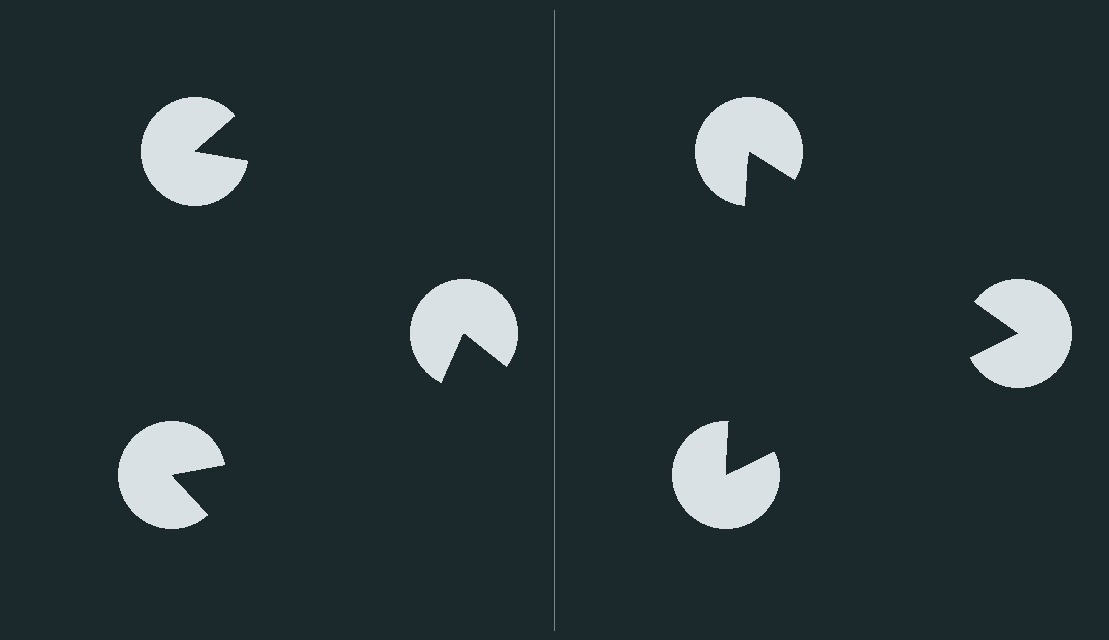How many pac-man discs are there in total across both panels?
6 — 3 on each side.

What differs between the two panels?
The pac-man discs are positioned identically on both sides; only the wedge orientations differ. On the right they align to a triangle; on the left they are misaligned.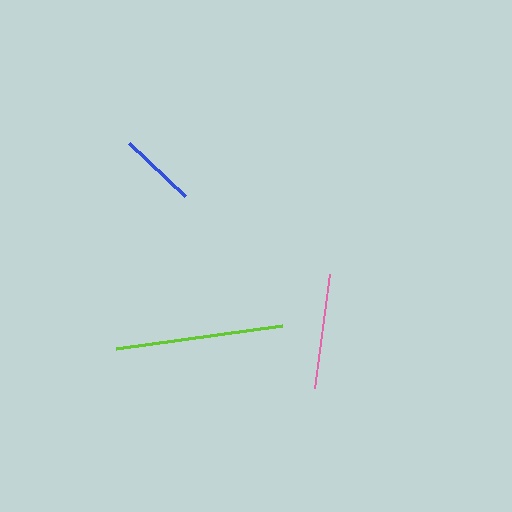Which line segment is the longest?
The lime line is the longest at approximately 168 pixels.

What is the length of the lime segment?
The lime segment is approximately 168 pixels long.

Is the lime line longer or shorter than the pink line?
The lime line is longer than the pink line.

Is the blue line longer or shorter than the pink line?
The pink line is longer than the blue line.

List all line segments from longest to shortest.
From longest to shortest: lime, pink, blue.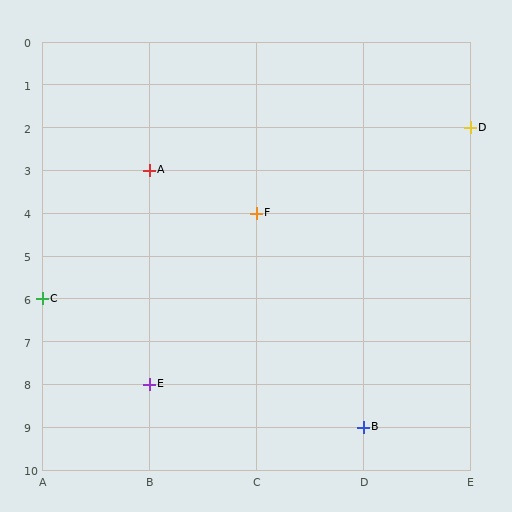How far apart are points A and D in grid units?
Points A and D are 3 columns and 1 row apart (about 3.2 grid units diagonally).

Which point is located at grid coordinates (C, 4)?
Point F is at (C, 4).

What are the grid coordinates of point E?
Point E is at grid coordinates (B, 8).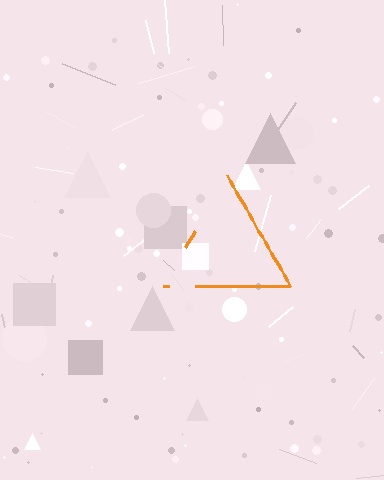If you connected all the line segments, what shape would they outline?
They would outline a triangle.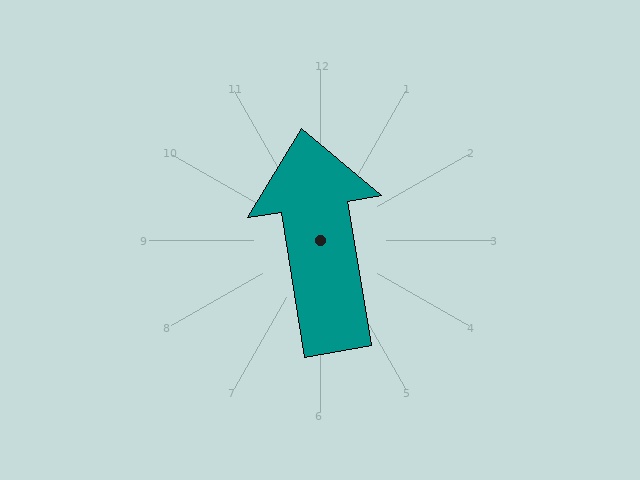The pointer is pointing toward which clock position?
Roughly 12 o'clock.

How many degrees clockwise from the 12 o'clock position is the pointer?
Approximately 351 degrees.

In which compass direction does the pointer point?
North.